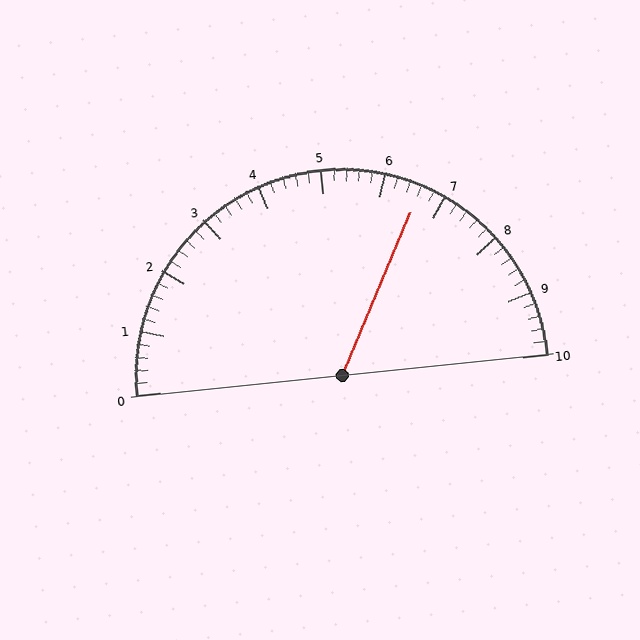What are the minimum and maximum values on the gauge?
The gauge ranges from 0 to 10.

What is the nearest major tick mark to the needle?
The nearest major tick mark is 7.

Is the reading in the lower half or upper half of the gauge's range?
The reading is in the upper half of the range (0 to 10).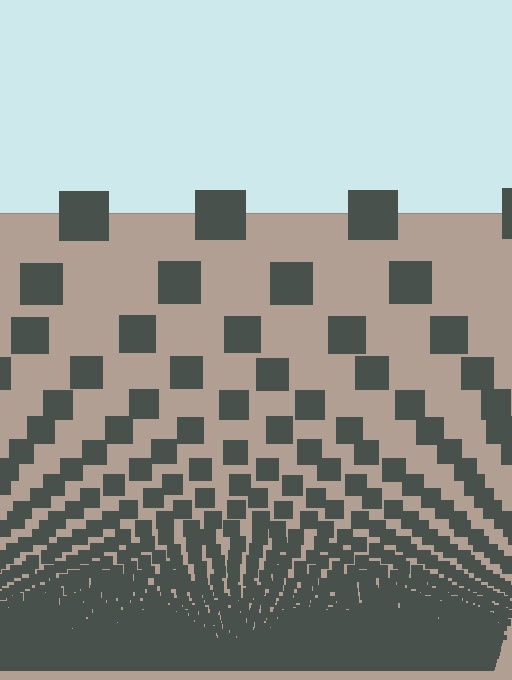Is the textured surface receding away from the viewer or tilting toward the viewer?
The surface appears to tilt toward the viewer. Texture elements get larger and sparser toward the top.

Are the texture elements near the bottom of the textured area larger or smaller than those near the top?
Smaller. The gradient is inverted — elements near the bottom are smaller and denser.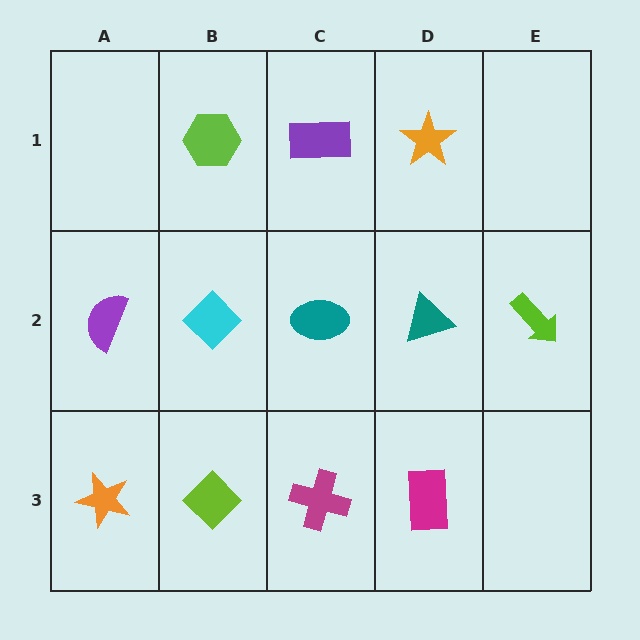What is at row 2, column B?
A cyan diamond.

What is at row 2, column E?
A lime arrow.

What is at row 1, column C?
A purple rectangle.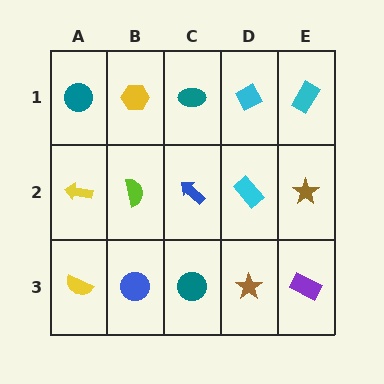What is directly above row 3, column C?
A blue arrow.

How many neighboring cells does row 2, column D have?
4.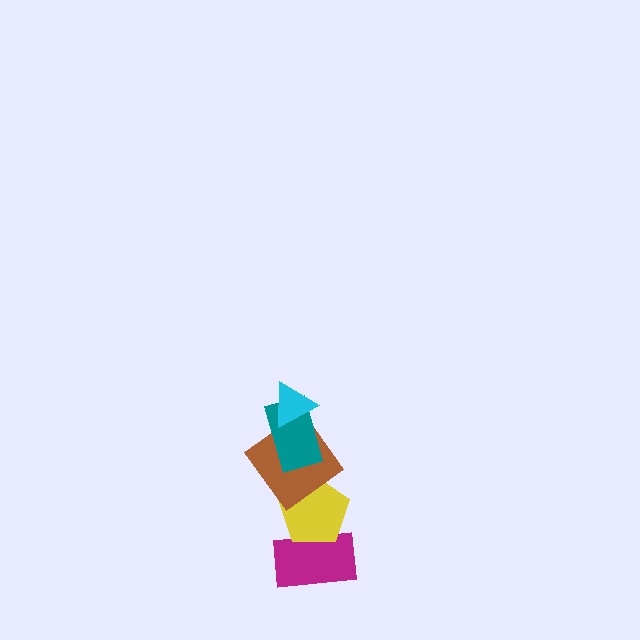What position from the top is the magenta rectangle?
The magenta rectangle is 5th from the top.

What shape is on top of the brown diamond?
The teal rectangle is on top of the brown diamond.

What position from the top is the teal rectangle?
The teal rectangle is 2nd from the top.